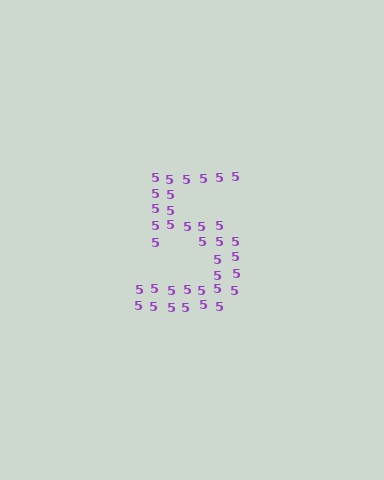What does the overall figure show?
The overall figure shows the digit 5.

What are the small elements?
The small elements are digit 5's.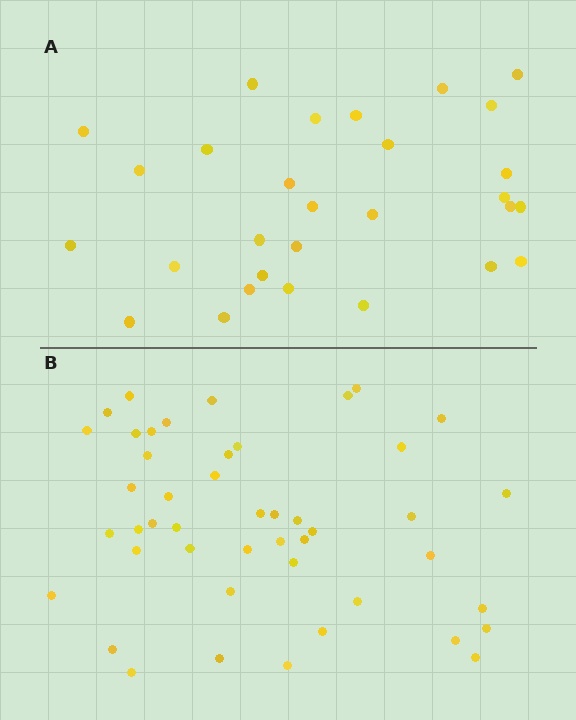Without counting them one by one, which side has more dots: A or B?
Region B (the bottom region) has more dots.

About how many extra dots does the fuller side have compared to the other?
Region B has approximately 15 more dots than region A.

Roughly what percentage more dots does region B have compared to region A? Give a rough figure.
About 60% more.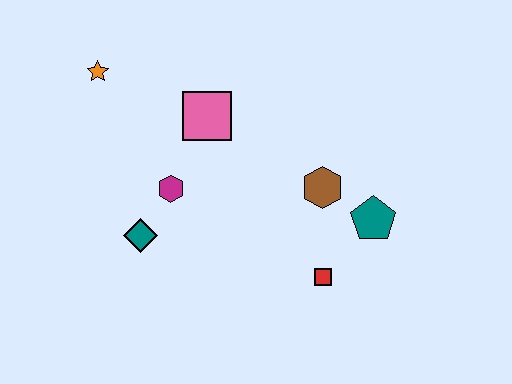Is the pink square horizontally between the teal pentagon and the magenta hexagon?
Yes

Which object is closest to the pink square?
The magenta hexagon is closest to the pink square.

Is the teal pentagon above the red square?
Yes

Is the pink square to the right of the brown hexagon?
No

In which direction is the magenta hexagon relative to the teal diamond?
The magenta hexagon is above the teal diamond.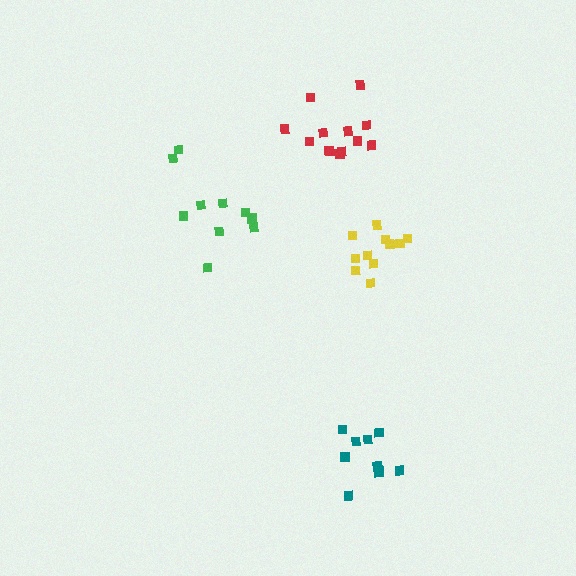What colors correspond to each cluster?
The clusters are colored: green, yellow, red, teal.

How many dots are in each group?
Group 1: 10 dots, Group 2: 12 dots, Group 3: 12 dots, Group 4: 10 dots (44 total).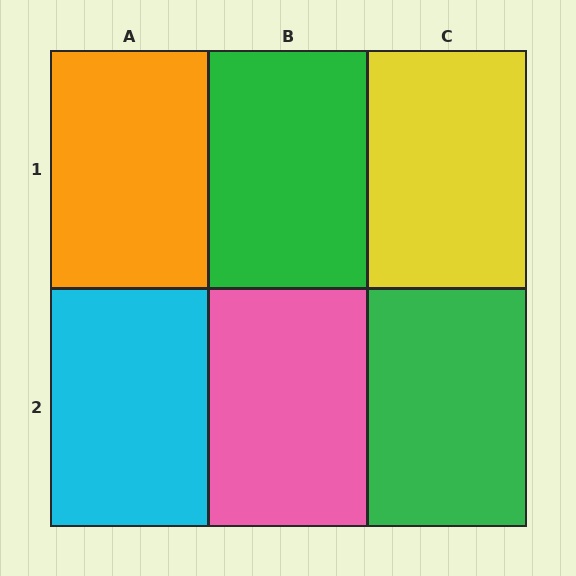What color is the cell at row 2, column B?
Pink.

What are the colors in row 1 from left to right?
Orange, green, yellow.